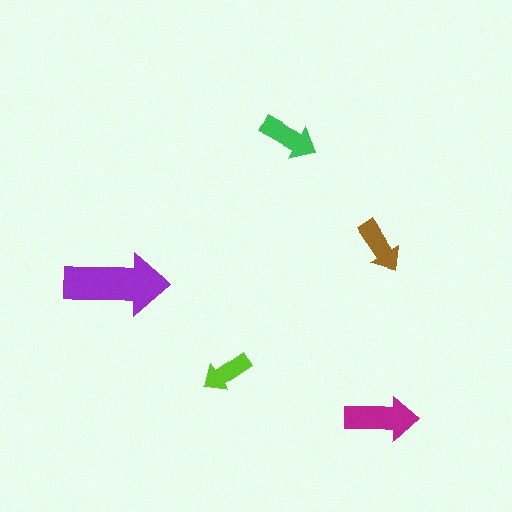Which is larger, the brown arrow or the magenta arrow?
The magenta one.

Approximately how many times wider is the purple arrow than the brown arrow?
About 2 times wider.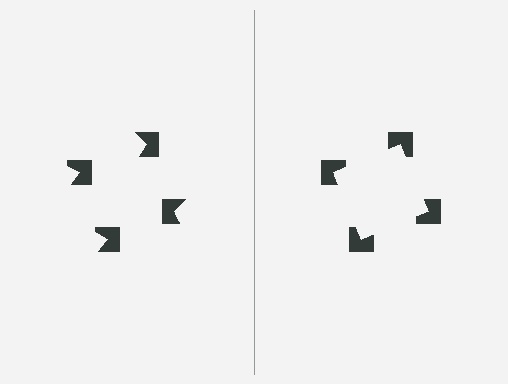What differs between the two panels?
The notched squares are positioned identically on both sides; only the wedge orientations differ. On the right they align to a square; on the left they are misaligned.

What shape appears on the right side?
An illusory square.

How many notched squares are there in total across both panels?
8 — 4 on each side.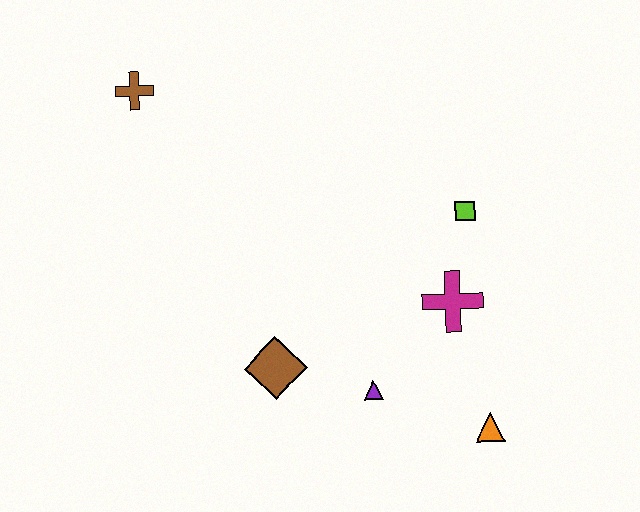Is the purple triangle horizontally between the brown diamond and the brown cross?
No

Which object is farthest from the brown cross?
The orange triangle is farthest from the brown cross.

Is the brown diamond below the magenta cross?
Yes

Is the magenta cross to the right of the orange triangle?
No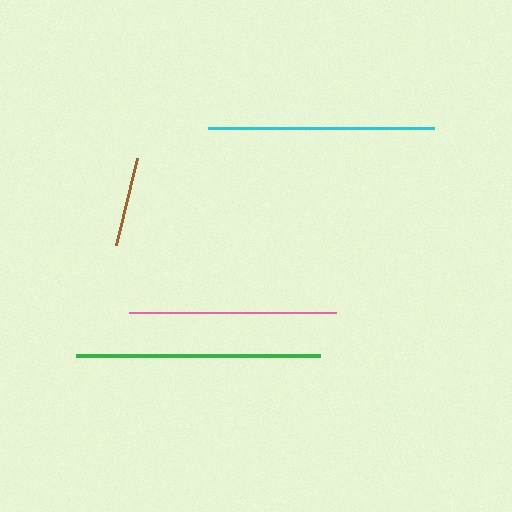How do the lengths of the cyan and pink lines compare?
The cyan and pink lines are approximately the same length.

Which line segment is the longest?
The green line is the longest at approximately 243 pixels.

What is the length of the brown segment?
The brown segment is approximately 89 pixels long.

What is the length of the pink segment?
The pink segment is approximately 207 pixels long.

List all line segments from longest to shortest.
From longest to shortest: green, cyan, pink, brown.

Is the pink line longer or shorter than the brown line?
The pink line is longer than the brown line.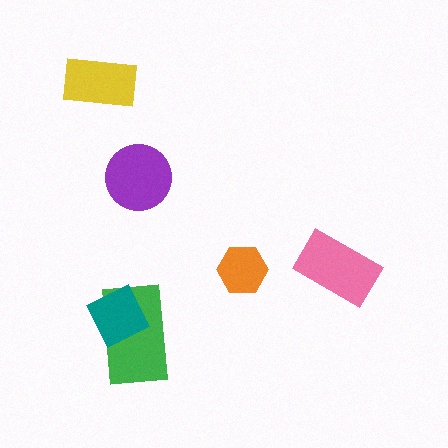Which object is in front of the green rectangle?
The teal diamond is in front of the green rectangle.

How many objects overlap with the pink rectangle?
0 objects overlap with the pink rectangle.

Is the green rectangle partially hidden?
Yes, it is partially covered by another shape.